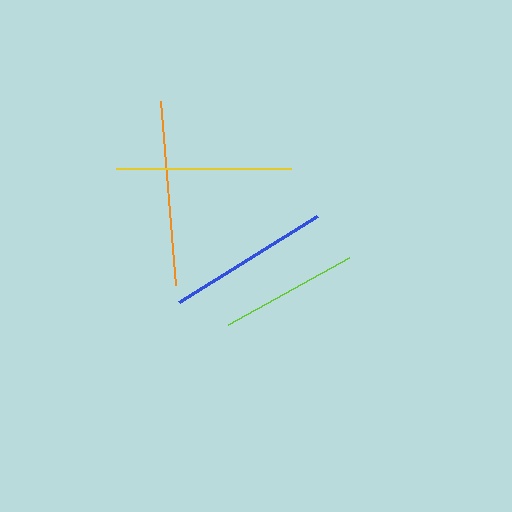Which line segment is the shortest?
The lime line is the shortest at approximately 138 pixels.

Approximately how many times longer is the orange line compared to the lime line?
The orange line is approximately 1.3 times the length of the lime line.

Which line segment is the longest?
The orange line is the longest at approximately 184 pixels.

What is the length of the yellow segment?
The yellow segment is approximately 175 pixels long.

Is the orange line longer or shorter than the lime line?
The orange line is longer than the lime line.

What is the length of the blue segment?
The blue segment is approximately 163 pixels long.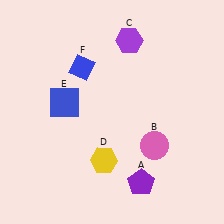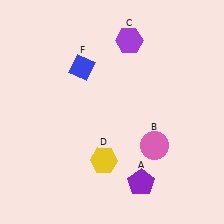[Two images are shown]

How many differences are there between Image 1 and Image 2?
There is 1 difference between the two images.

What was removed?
The blue square (E) was removed in Image 2.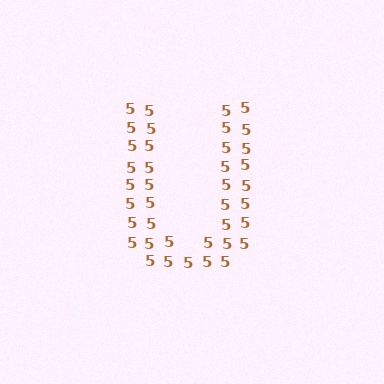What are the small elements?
The small elements are digit 5's.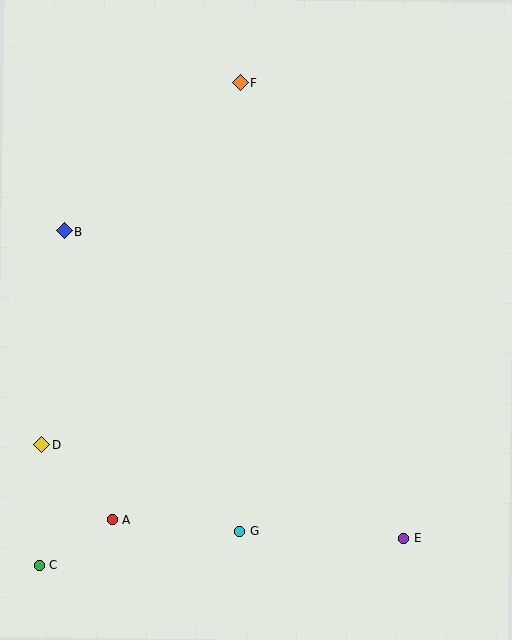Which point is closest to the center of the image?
Point B at (64, 231) is closest to the center.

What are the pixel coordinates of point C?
Point C is at (39, 565).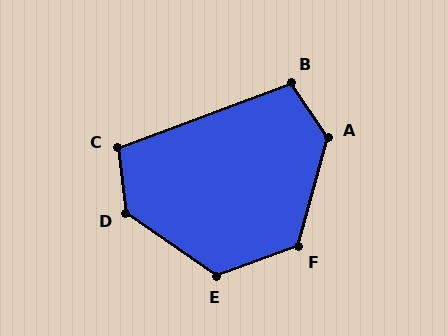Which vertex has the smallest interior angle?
C, at approximately 104 degrees.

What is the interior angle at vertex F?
Approximately 125 degrees (obtuse).